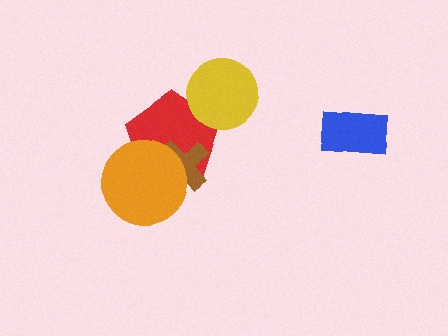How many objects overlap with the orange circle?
2 objects overlap with the orange circle.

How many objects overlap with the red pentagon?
3 objects overlap with the red pentagon.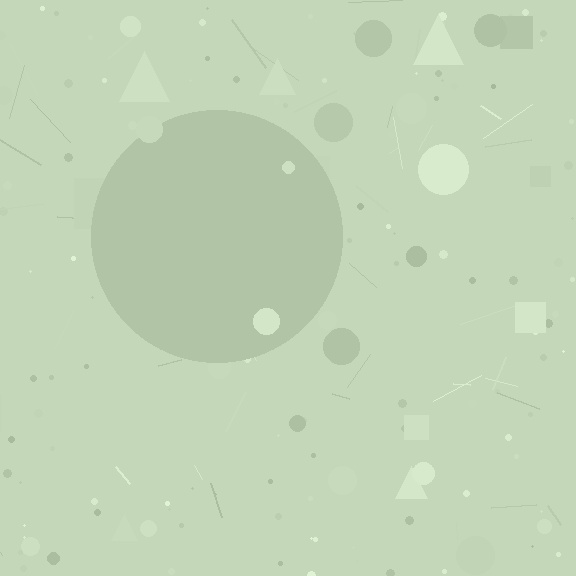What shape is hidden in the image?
A circle is hidden in the image.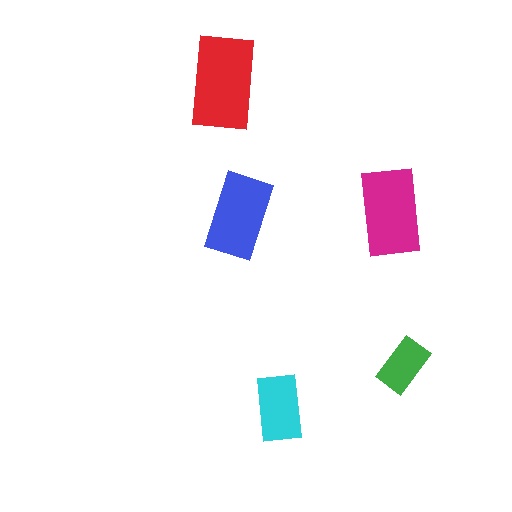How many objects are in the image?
There are 5 objects in the image.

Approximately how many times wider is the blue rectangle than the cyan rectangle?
About 1.5 times wider.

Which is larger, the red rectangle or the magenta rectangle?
The red one.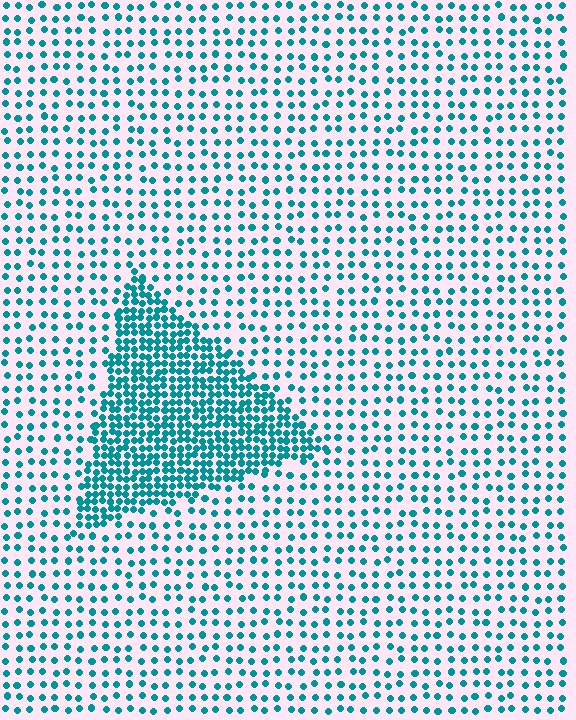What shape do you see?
I see a triangle.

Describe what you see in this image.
The image contains small teal elements arranged at two different densities. A triangle-shaped region is visible where the elements are more densely packed than the surrounding area.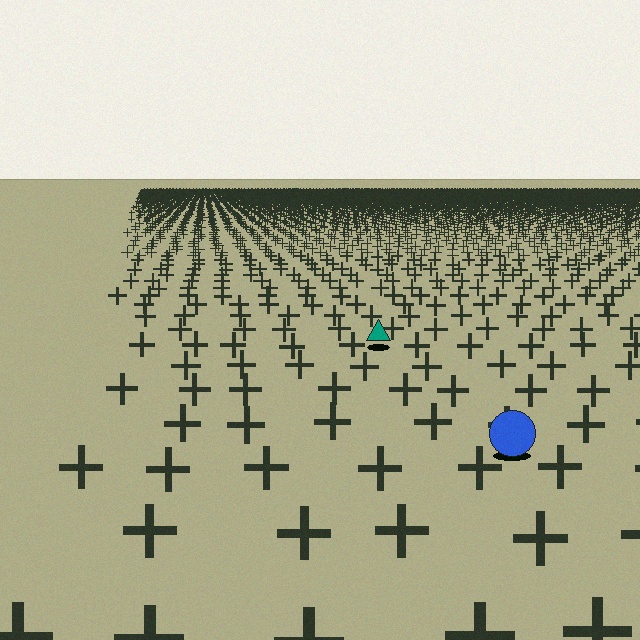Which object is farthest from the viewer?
The teal triangle is farthest from the viewer. It appears smaller and the ground texture around it is denser.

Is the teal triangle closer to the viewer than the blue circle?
No. The blue circle is closer — you can tell from the texture gradient: the ground texture is coarser near it.